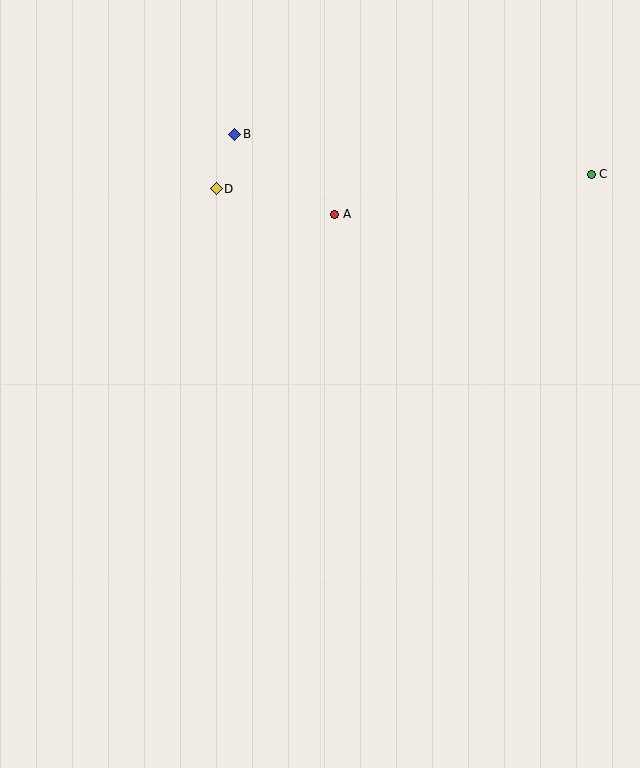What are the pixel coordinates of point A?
Point A is at (335, 214).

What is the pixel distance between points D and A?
The distance between D and A is 121 pixels.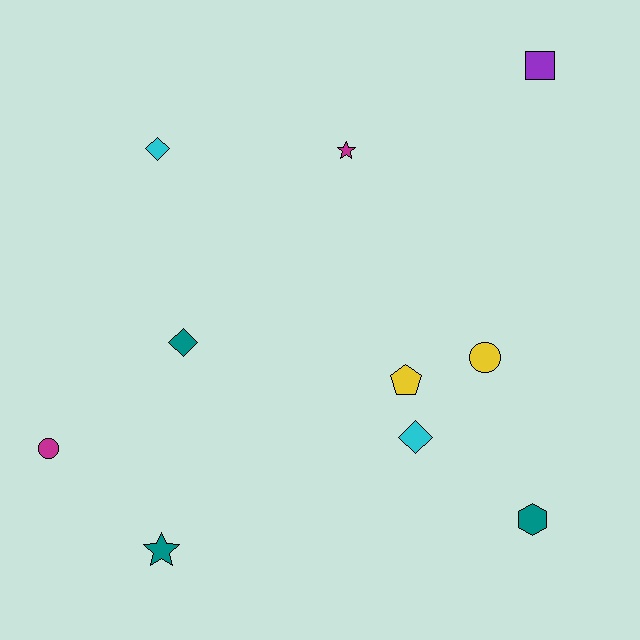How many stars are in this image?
There are 2 stars.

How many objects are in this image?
There are 10 objects.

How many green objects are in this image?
There are no green objects.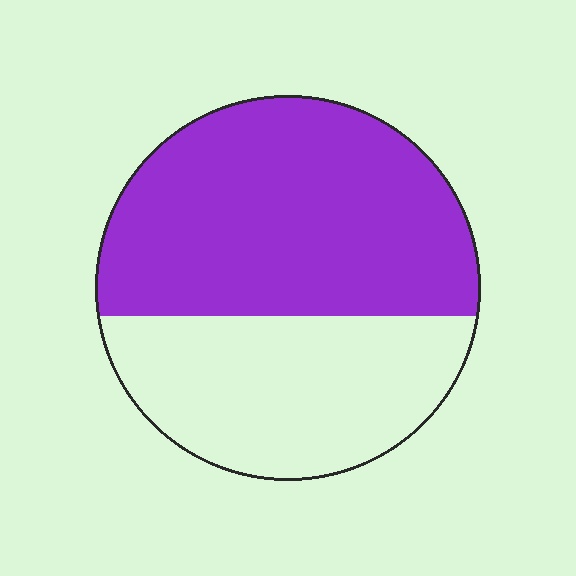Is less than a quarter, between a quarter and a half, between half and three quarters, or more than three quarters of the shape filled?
Between half and three quarters.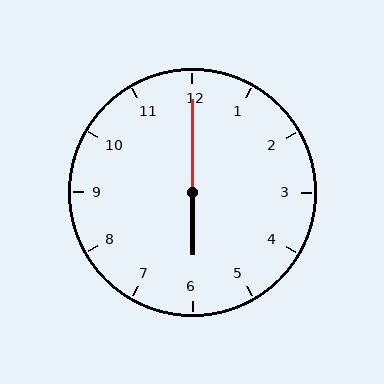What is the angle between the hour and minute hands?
Approximately 180 degrees.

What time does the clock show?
6:00.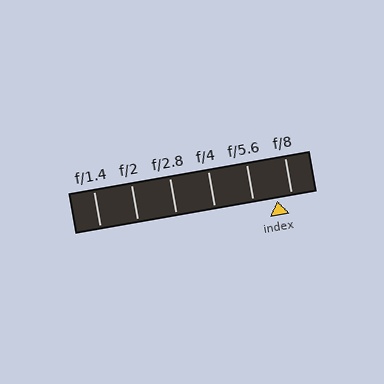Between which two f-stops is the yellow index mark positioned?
The index mark is between f/5.6 and f/8.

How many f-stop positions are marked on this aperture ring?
There are 6 f-stop positions marked.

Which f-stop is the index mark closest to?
The index mark is closest to f/8.